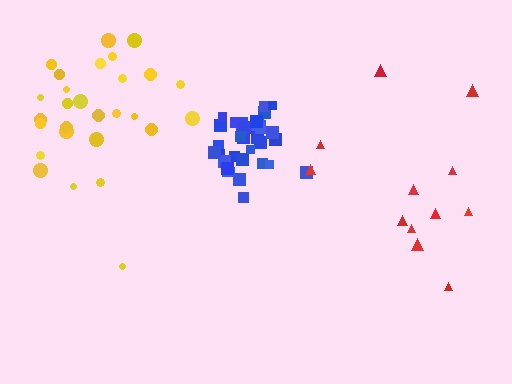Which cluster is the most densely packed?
Blue.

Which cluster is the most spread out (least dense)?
Red.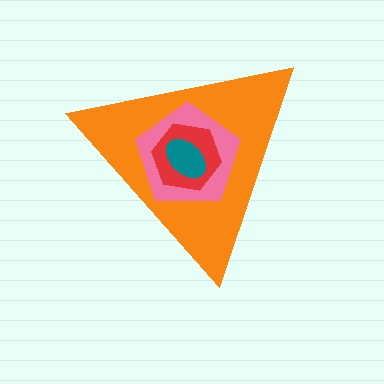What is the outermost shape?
The orange triangle.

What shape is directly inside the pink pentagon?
The red hexagon.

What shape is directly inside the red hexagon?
The teal ellipse.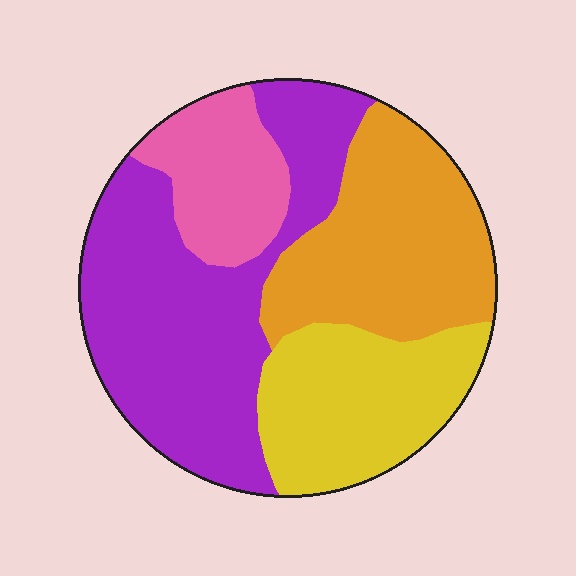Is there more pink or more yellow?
Yellow.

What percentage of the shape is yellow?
Yellow takes up less than a quarter of the shape.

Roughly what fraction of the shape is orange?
Orange covers about 25% of the shape.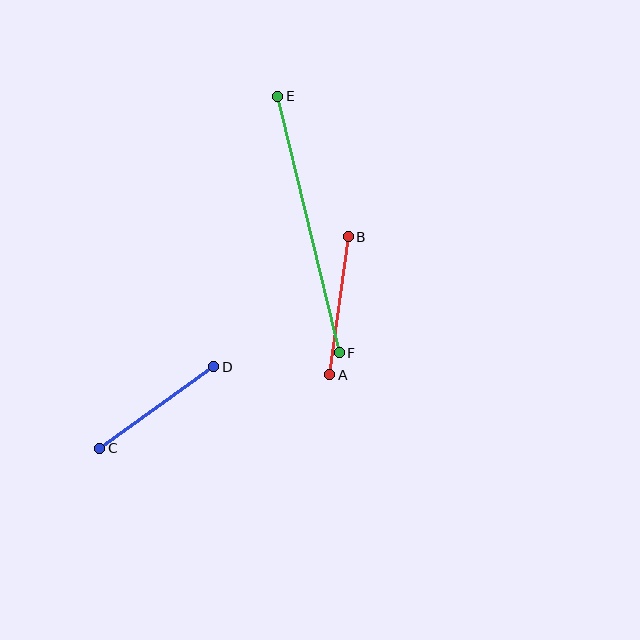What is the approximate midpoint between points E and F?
The midpoint is at approximately (308, 224) pixels.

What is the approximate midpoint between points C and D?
The midpoint is at approximately (157, 407) pixels.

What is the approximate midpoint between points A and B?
The midpoint is at approximately (339, 306) pixels.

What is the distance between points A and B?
The distance is approximately 139 pixels.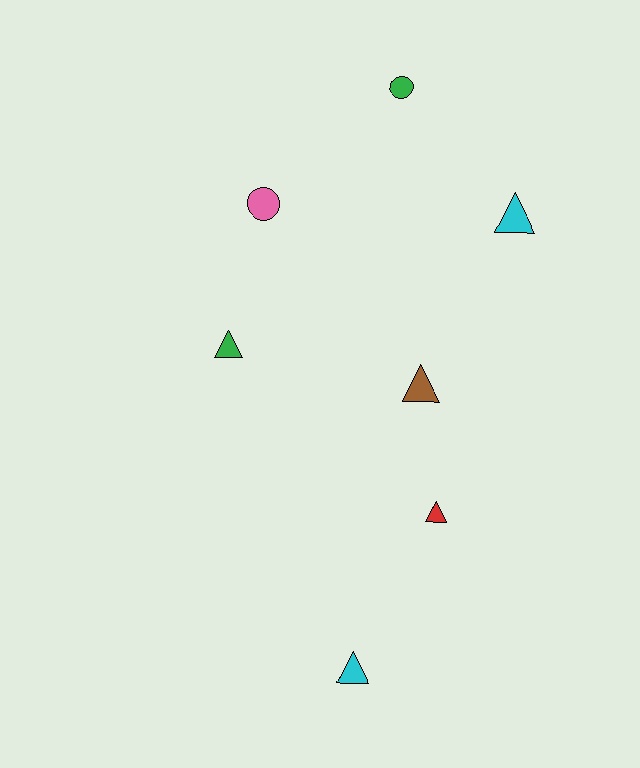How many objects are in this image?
There are 7 objects.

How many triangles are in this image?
There are 5 triangles.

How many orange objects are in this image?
There are no orange objects.